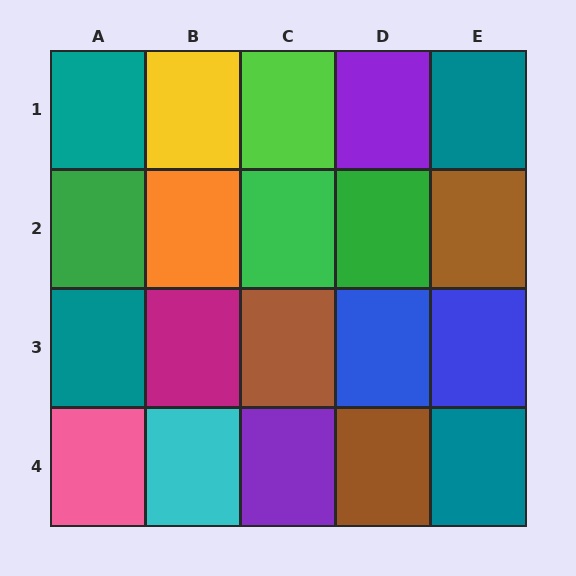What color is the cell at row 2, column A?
Green.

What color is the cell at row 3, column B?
Magenta.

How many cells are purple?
2 cells are purple.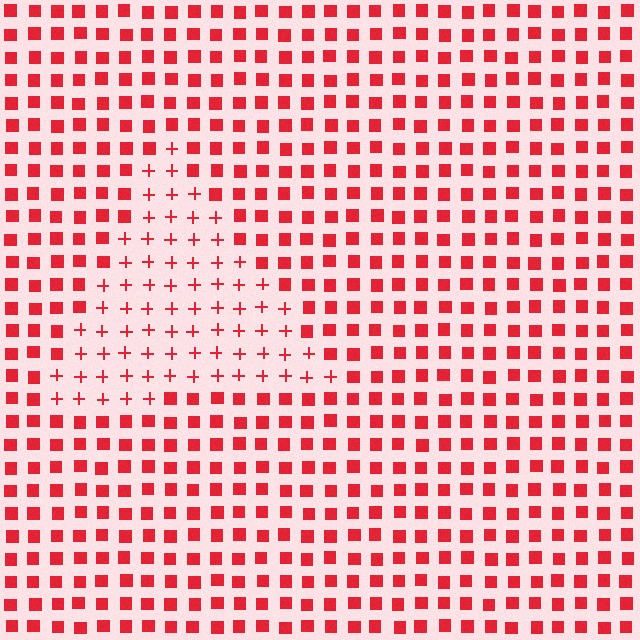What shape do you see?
I see a triangle.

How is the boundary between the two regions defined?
The boundary is defined by a change in element shape: plus signs inside vs. squares outside. All elements share the same color and spacing.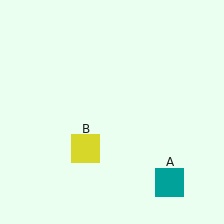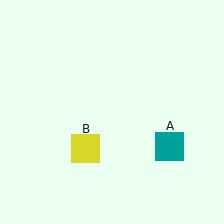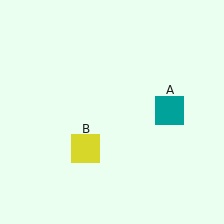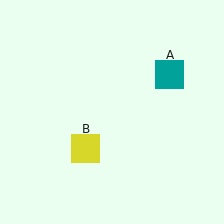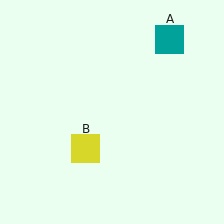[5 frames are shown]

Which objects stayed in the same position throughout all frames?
Yellow square (object B) remained stationary.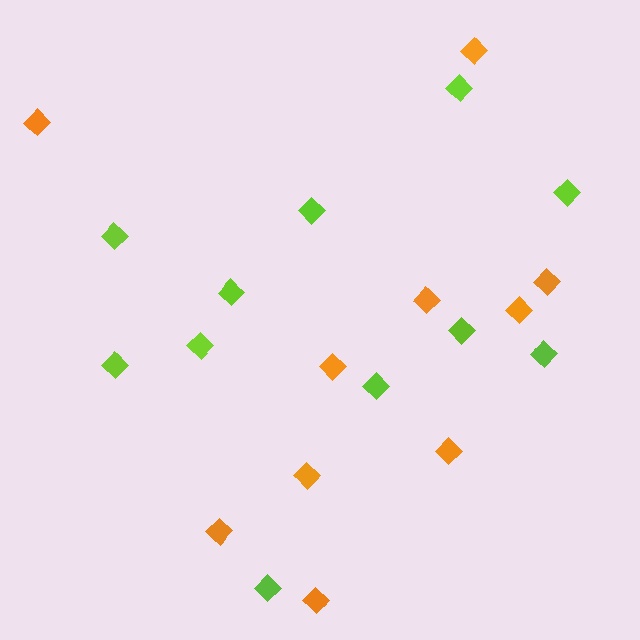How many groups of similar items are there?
There are 2 groups: one group of lime diamonds (11) and one group of orange diamonds (10).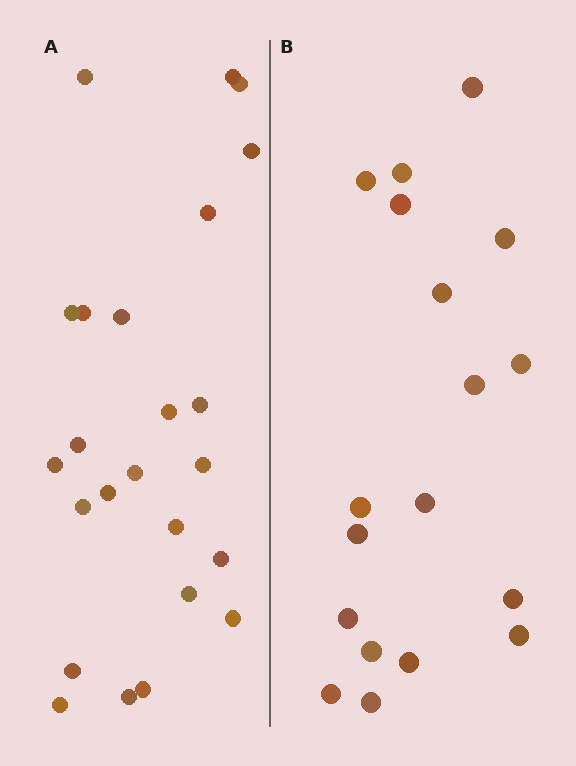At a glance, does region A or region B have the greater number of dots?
Region A (the left region) has more dots.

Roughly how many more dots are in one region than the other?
Region A has about 6 more dots than region B.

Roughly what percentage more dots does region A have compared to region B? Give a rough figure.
About 35% more.